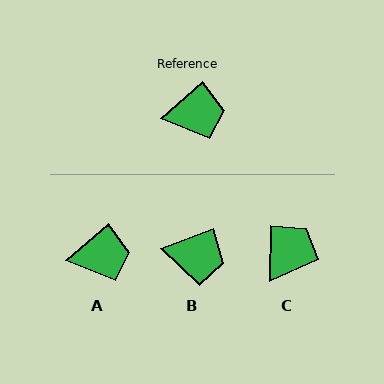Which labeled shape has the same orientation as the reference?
A.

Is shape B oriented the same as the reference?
No, it is off by about 20 degrees.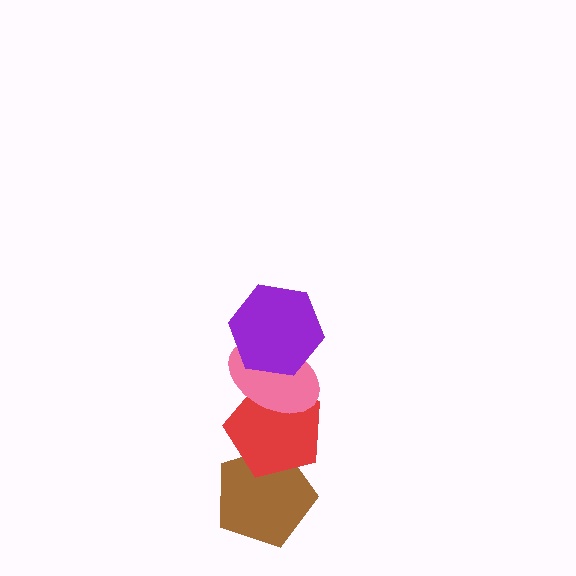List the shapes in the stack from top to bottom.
From top to bottom: the purple hexagon, the pink ellipse, the red pentagon, the brown pentagon.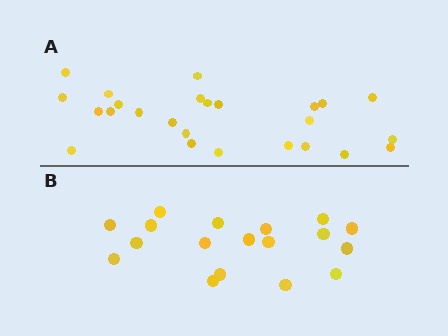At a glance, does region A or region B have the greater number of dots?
Region A (the top region) has more dots.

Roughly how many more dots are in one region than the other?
Region A has roughly 8 or so more dots than region B.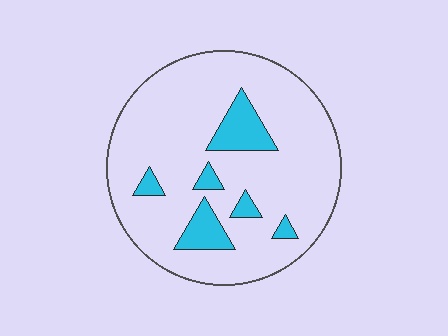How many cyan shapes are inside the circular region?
6.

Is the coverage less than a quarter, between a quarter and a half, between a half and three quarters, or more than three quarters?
Less than a quarter.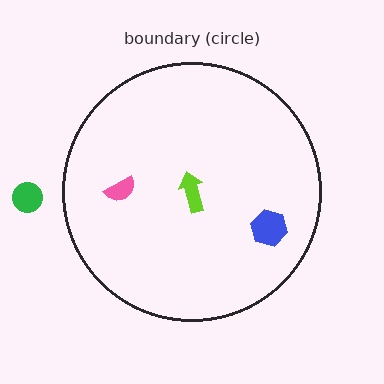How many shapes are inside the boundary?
3 inside, 1 outside.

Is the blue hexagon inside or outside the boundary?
Inside.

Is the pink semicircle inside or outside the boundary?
Inside.